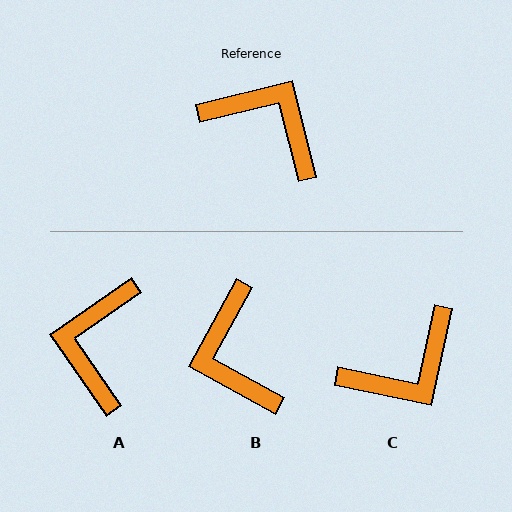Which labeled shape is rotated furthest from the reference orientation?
B, about 137 degrees away.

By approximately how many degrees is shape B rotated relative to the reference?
Approximately 137 degrees counter-clockwise.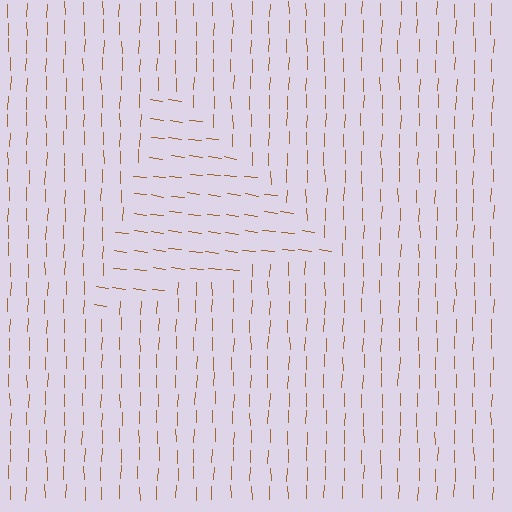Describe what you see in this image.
The image is filled with small brown line segments. A triangle region in the image has lines oriented differently from the surrounding lines, creating a visible texture boundary.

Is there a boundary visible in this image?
Yes, there is a texture boundary formed by a change in line orientation.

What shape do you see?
I see a triangle.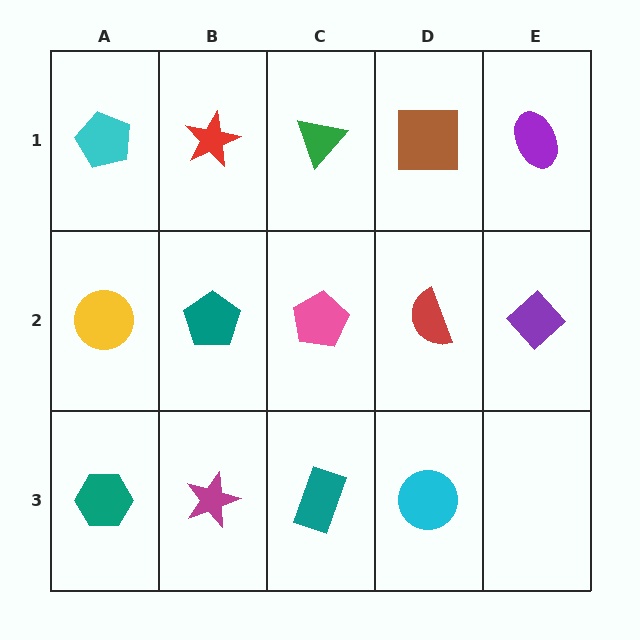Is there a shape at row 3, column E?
No, that cell is empty.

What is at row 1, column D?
A brown square.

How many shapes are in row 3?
4 shapes.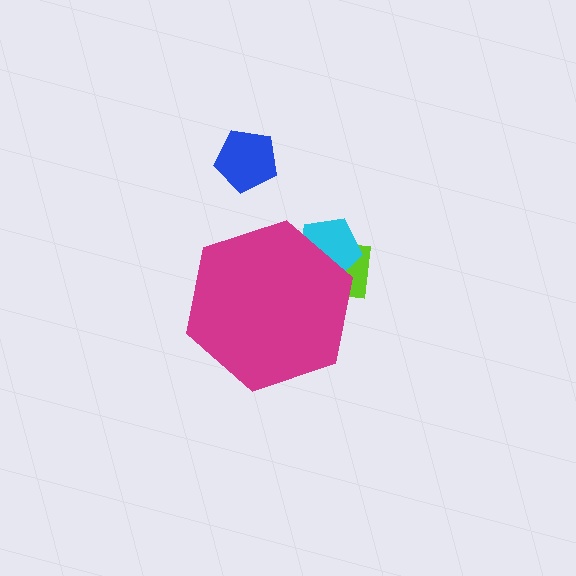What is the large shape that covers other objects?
A magenta hexagon.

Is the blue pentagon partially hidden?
No, the blue pentagon is fully visible.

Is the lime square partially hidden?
Yes, the lime square is partially hidden behind the magenta hexagon.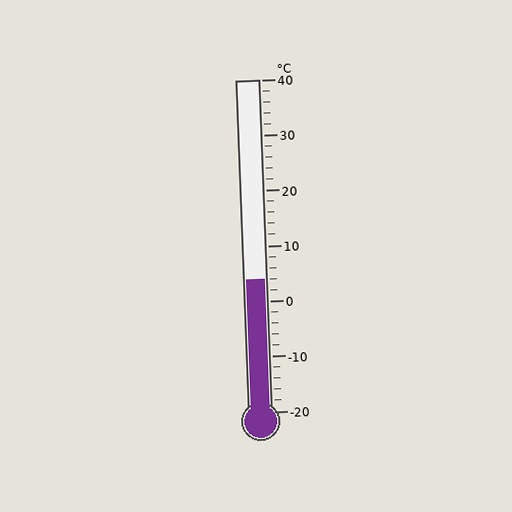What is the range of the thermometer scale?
The thermometer scale ranges from -20°C to 40°C.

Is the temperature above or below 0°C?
The temperature is above 0°C.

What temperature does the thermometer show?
The thermometer shows approximately 4°C.